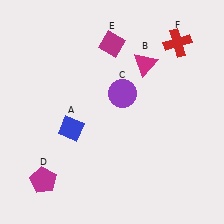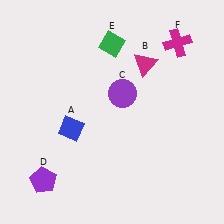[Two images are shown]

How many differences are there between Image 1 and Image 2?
There are 3 differences between the two images.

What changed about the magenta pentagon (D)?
In Image 1, D is magenta. In Image 2, it changed to purple.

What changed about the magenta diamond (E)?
In Image 1, E is magenta. In Image 2, it changed to green.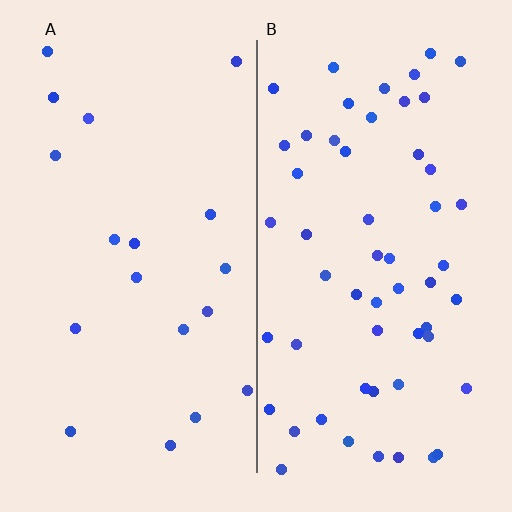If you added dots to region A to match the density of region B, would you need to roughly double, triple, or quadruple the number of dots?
Approximately triple.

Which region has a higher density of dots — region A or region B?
B (the right).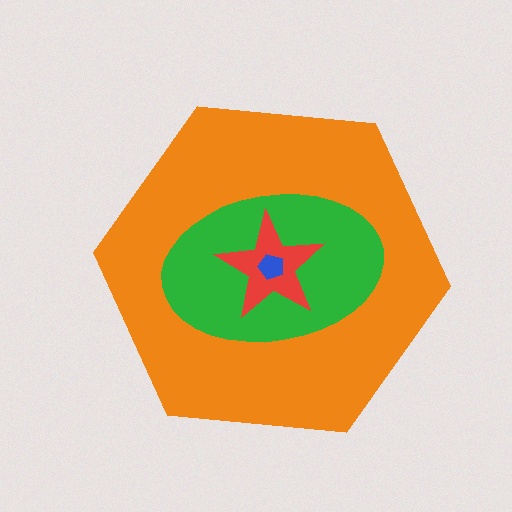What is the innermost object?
The blue pentagon.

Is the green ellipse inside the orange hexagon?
Yes.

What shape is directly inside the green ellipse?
The red star.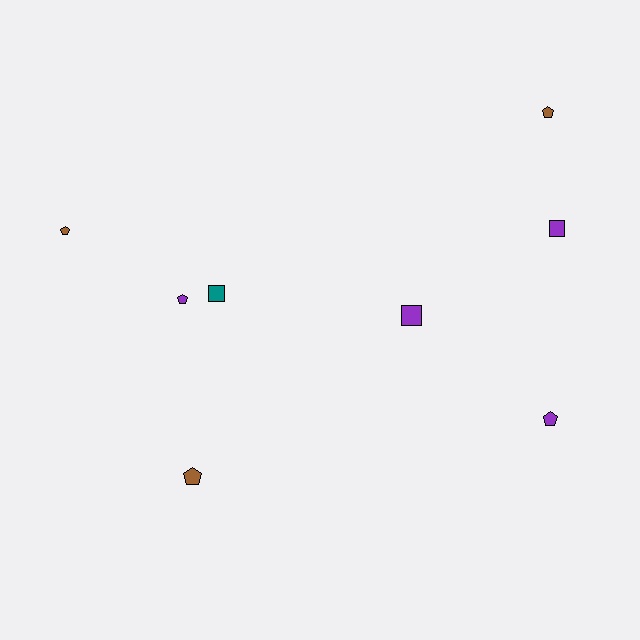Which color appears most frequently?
Purple, with 4 objects.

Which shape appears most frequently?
Pentagon, with 5 objects.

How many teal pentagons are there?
There are no teal pentagons.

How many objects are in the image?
There are 8 objects.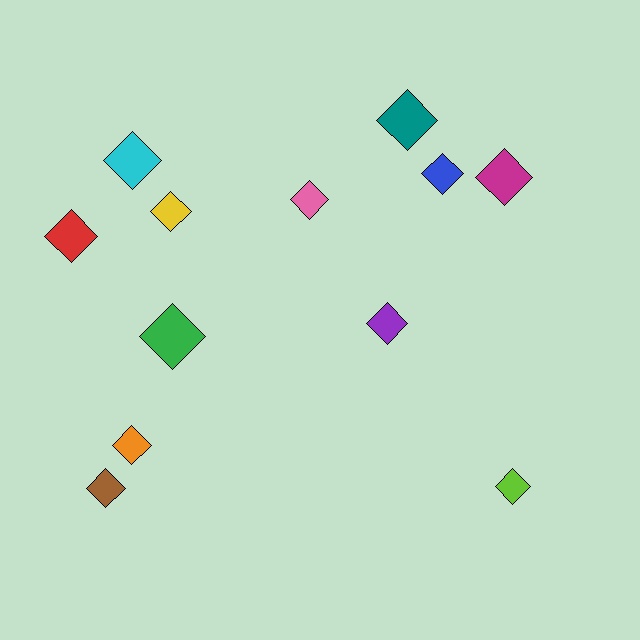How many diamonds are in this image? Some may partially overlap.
There are 12 diamonds.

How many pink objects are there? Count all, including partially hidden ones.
There is 1 pink object.